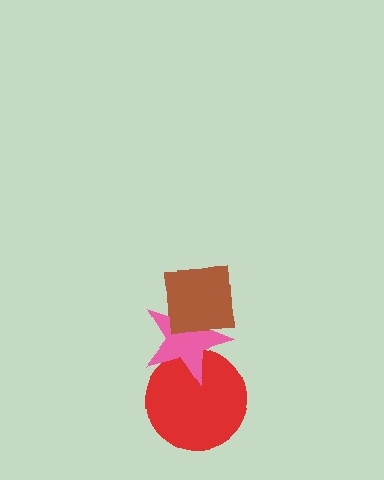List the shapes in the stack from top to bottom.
From top to bottom: the brown square, the pink star, the red circle.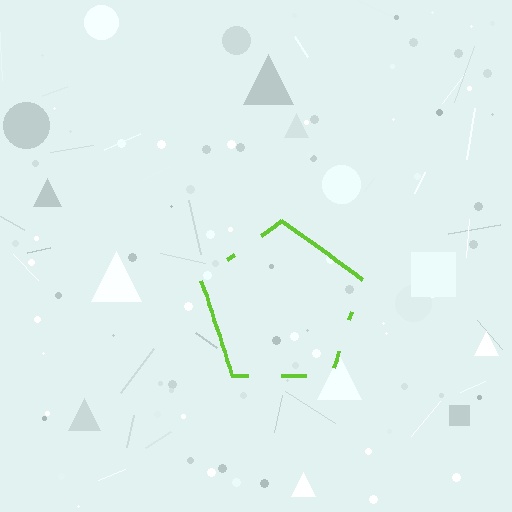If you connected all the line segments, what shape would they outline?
They would outline a pentagon.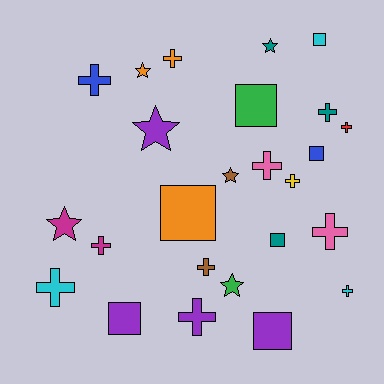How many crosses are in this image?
There are 12 crosses.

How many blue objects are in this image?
There are 2 blue objects.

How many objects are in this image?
There are 25 objects.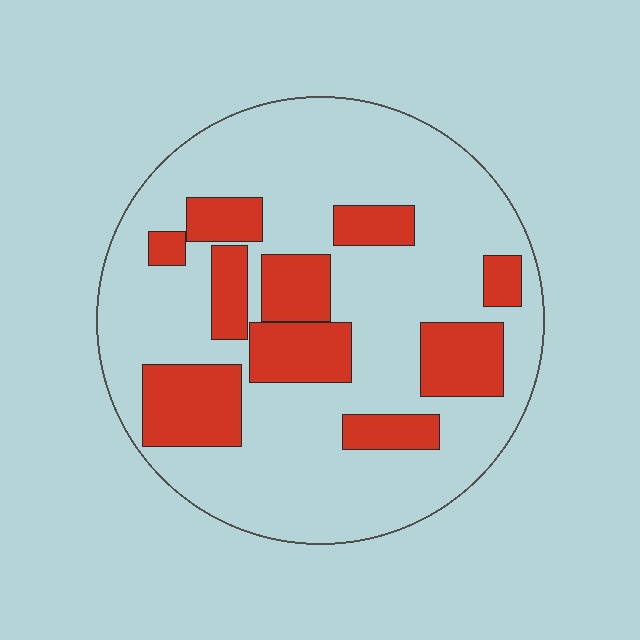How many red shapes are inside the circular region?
10.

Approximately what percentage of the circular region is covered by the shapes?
Approximately 25%.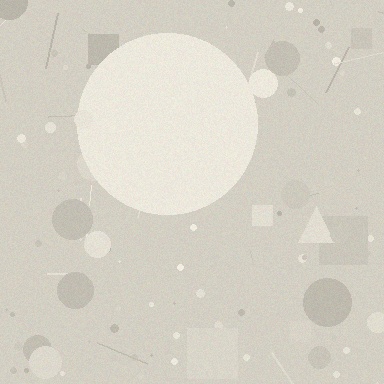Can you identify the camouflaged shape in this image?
The camouflaged shape is a circle.